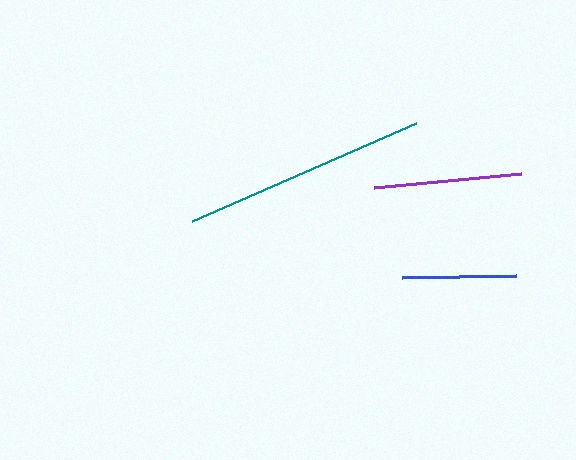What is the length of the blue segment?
The blue segment is approximately 115 pixels long.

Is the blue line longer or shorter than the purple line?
The purple line is longer than the blue line.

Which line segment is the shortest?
The blue line is the shortest at approximately 115 pixels.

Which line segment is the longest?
The teal line is the longest at approximately 245 pixels.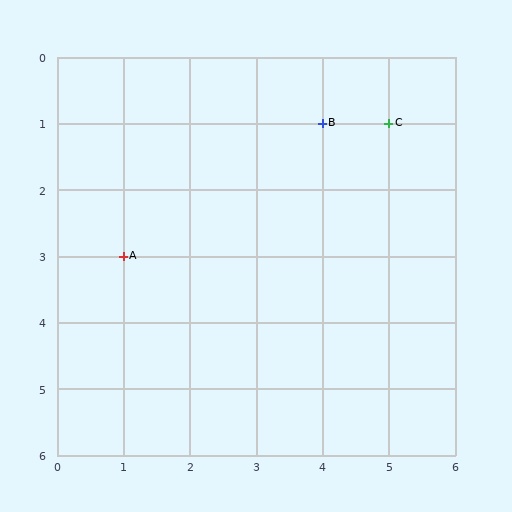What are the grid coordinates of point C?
Point C is at grid coordinates (5, 1).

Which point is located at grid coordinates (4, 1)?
Point B is at (4, 1).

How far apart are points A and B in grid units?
Points A and B are 3 columns and 2 rows apart (about 3.6 grid units diagonally).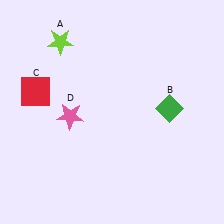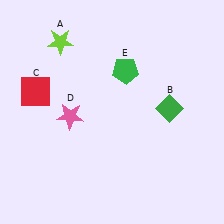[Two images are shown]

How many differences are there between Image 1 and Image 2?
There is 1 difference between the two images.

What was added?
A green pentagon (E) was added in Image 2.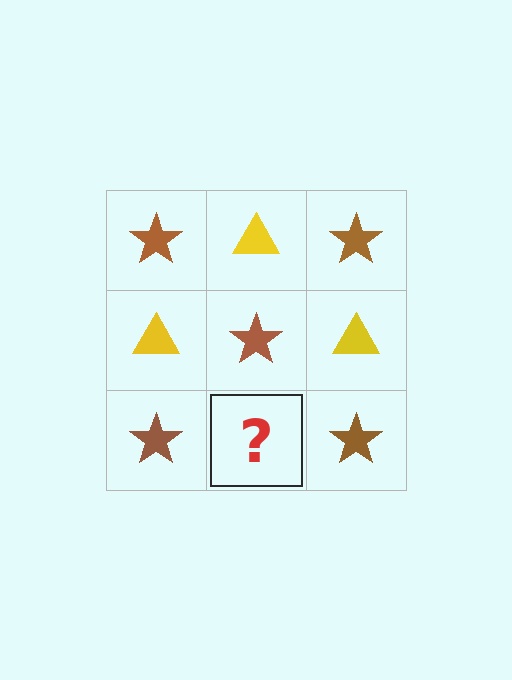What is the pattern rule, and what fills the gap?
The rule is that it alternates brown star and yellow triangle in a checkerboard pattern. The gap should be filled with a yellow triangle.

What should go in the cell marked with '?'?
The missing cell should contain a yellow triangle.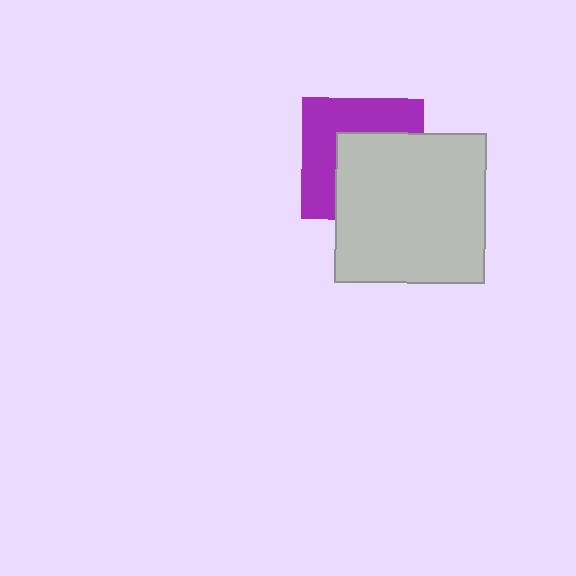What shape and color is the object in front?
The object in front is a light gray square.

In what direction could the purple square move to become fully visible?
The purple square could move toward the upper-left. That would shift it out from behind the light gray square entirely.